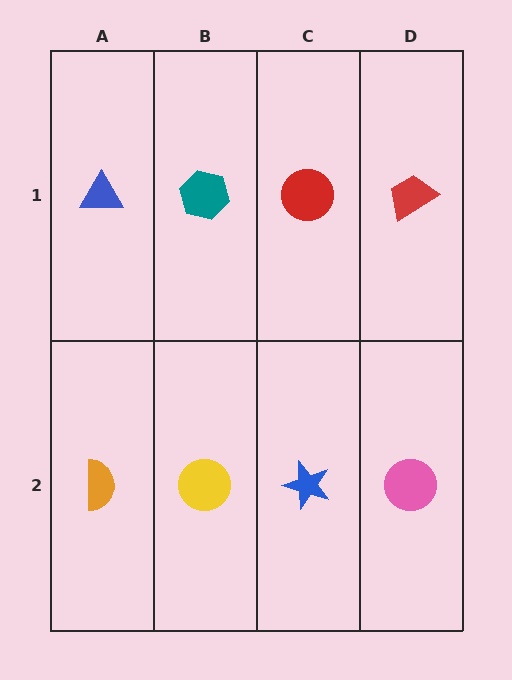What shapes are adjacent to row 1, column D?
A pink circle (row 2, column D), a red circle (row 1, column C).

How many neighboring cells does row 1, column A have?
2.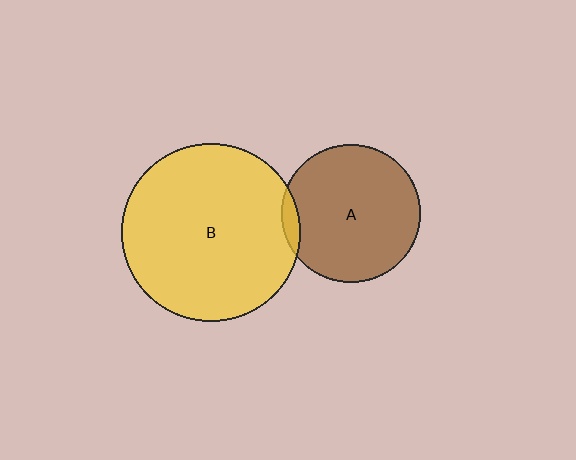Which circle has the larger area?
Circle B (yellow).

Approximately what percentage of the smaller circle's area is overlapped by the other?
Approximately 5%.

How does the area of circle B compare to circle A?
Approximately 1.7 times.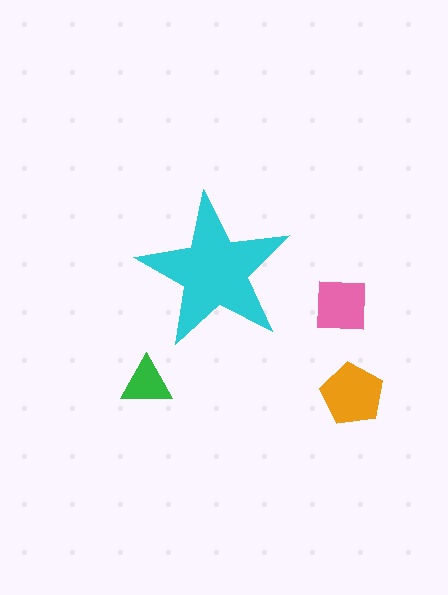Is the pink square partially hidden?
No, the pink square is fully visible.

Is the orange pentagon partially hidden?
No, the orange pentagon is fully visible.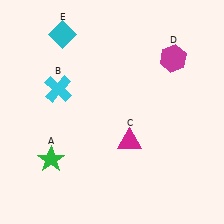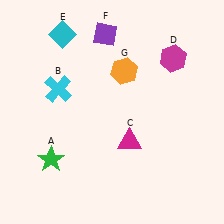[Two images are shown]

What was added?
A purple diamond (F), an orange hexagon (G) were added in Image 2.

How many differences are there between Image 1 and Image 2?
There are 2 differences between the two images.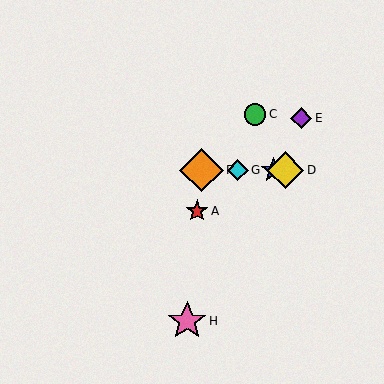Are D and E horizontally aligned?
No, D is at y≈170 and E is at y≈118.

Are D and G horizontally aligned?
Yes, both are at y≈170.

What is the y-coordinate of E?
Object E is at y≈118.